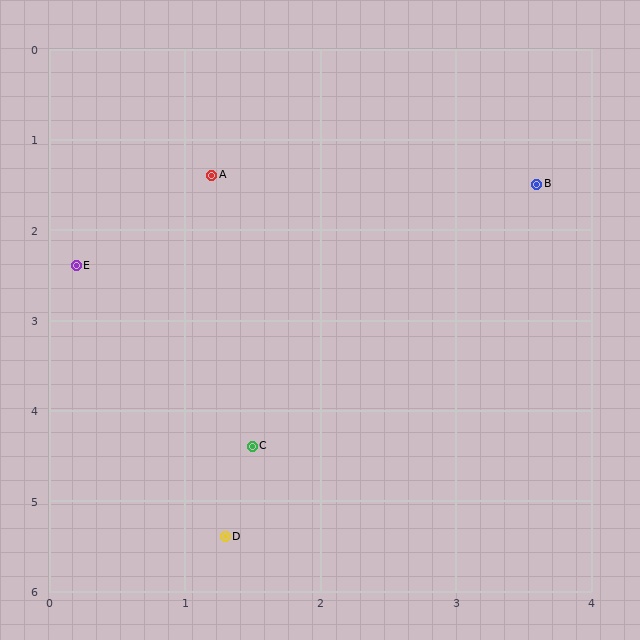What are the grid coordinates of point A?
Point A is at approximately (1.2, 1.4).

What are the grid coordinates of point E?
Point E is at approximately (0.2, 2.4).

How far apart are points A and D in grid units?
Points A and D are about 4.0 grid units apart.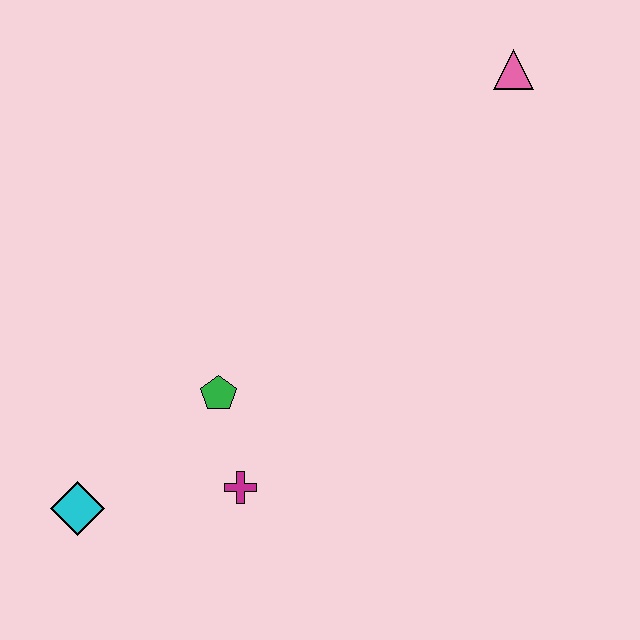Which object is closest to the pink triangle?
The green pentagon is closest to the pink triangle.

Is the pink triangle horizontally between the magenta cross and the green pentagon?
No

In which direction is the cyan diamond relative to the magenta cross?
The cyan diamond is to the left of the magenta cross.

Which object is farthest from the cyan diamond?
The pink triangle is farthest from the cyan diamond.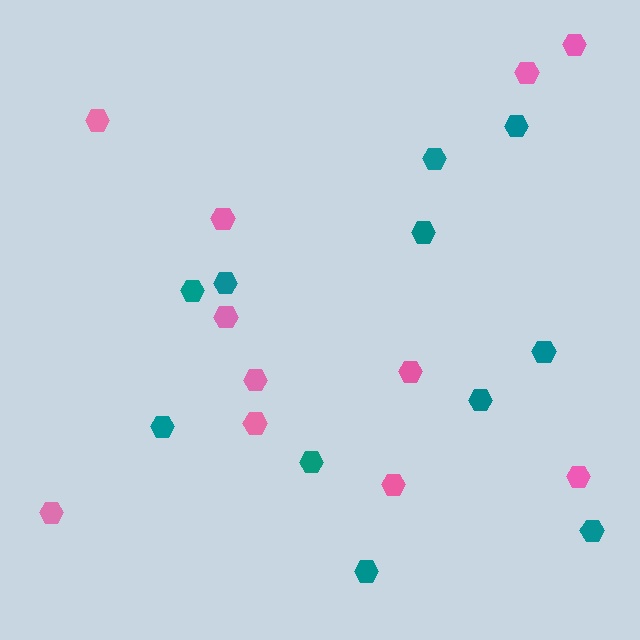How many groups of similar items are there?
There are 2 groups: one group of teal hexagons (11) and one group of pink hexagons (11).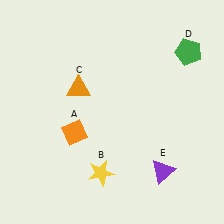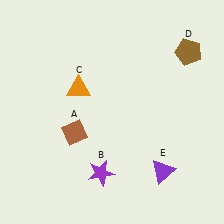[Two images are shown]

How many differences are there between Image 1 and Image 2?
There are 3 differences between the two images.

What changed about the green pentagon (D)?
In Image 1, D is green. In Image 2, it changed to brown.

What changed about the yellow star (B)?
In Image 1, B is yellow. In Image 2, it changed to purple.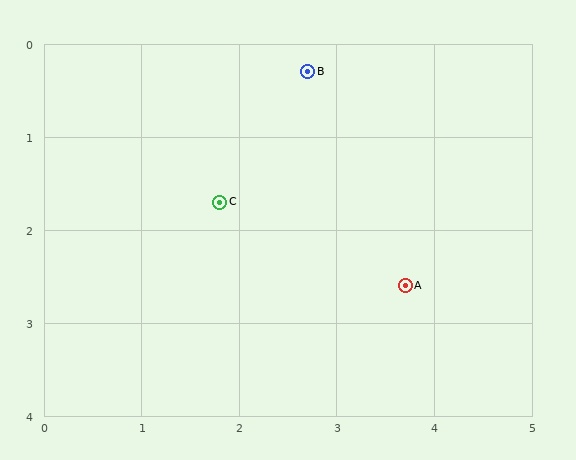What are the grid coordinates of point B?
Point B is at approximately (2.7, 0.3).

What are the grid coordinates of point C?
Point C is at approximately (1.8, 1.7).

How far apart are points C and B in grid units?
Points C and B are about 1.7 grid units apart.